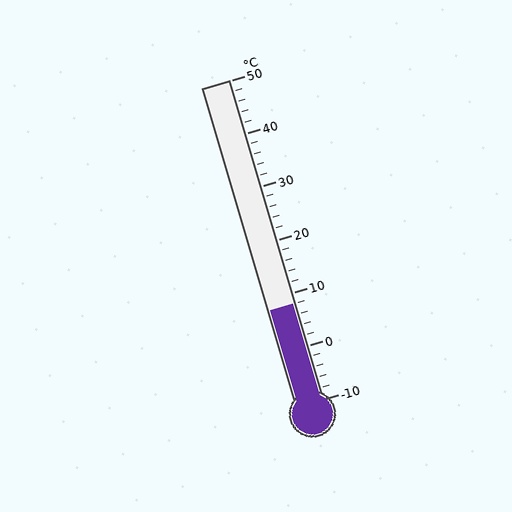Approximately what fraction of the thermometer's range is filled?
The thermometer is filled to approximately 30% of its range.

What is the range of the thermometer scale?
The thermometer scale ranges from -10°C to 50°C.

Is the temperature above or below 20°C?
The temperature is below 20°C.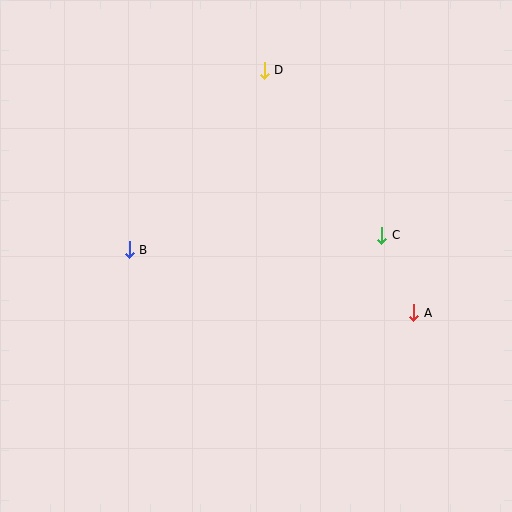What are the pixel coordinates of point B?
Point B is at (129, 250).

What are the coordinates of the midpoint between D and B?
The midpoint between D and B is at (197, 160).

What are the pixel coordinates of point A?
Point A is at (414, 313).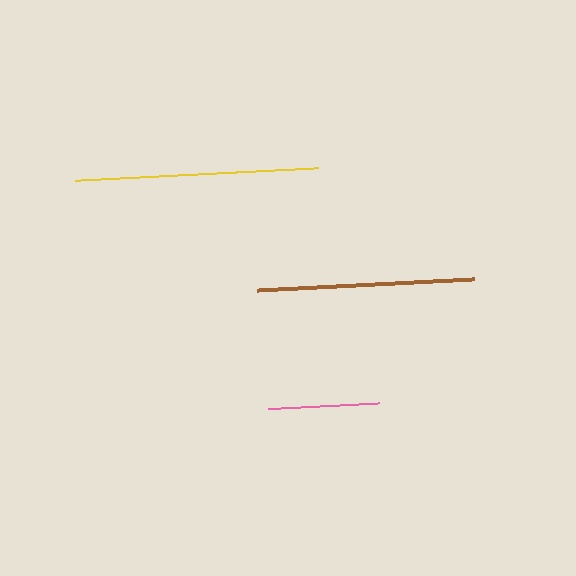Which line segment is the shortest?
The pink line is the shortest at approximately 112 pixels.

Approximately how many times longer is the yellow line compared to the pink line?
The yellow line is approximately 2.2 times the length of the pink line.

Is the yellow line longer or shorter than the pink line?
The yellow line is longer than the pink line.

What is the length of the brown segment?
The brown segment is approximately 217 pixels long.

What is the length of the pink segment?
The pink segment is approximately 112 pixels long.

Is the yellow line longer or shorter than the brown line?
The yellow line is longer than the brown line.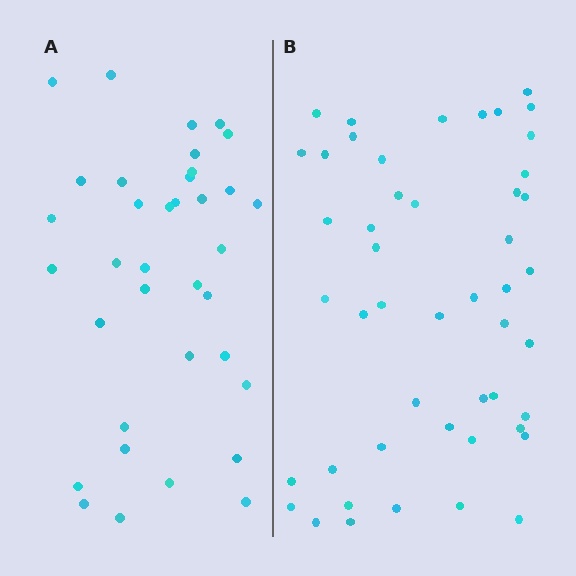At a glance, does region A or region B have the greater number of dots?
Region B (the right region) has more dots.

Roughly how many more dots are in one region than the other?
Region B has roughly 12 or so more dots than region A.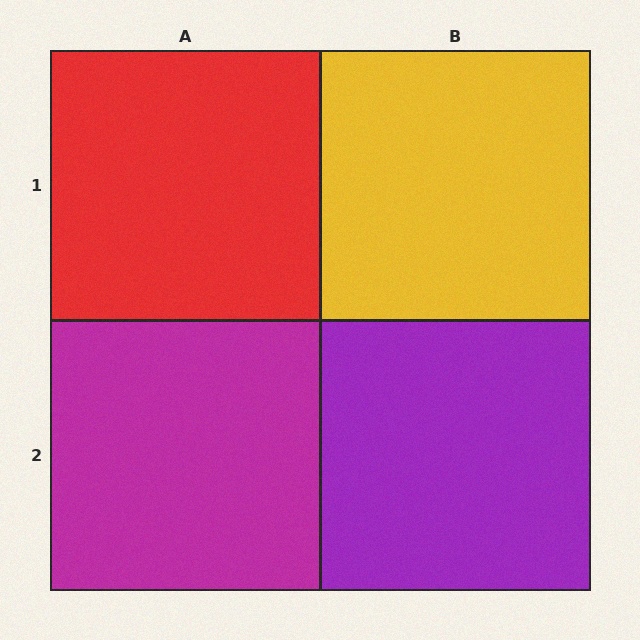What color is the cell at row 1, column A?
Red.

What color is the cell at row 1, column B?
Yellow.